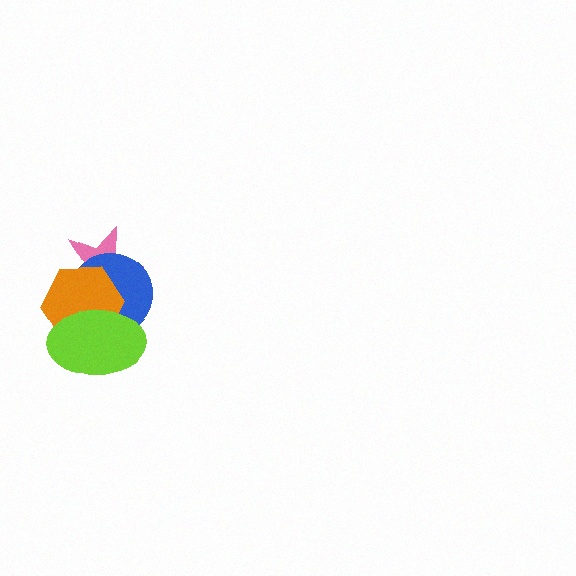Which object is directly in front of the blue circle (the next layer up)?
The orange hexagon is directly in front of the blue circle.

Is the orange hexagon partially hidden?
Yes, it is partially covered by another shape.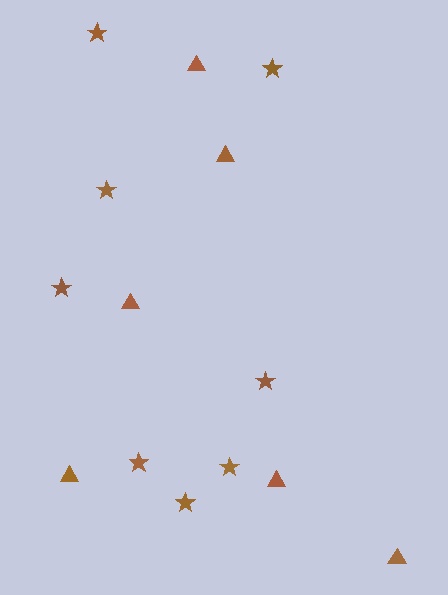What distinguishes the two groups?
There are 2 groups: one group of triangles (6) and one group of stars (8).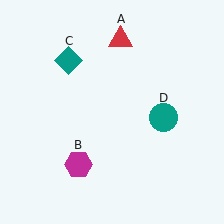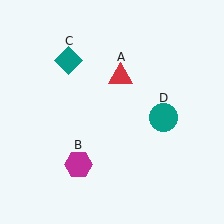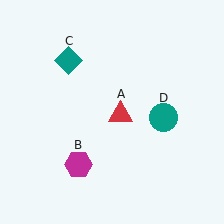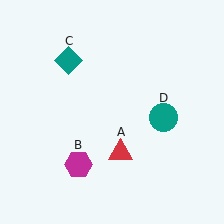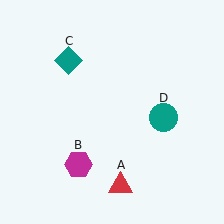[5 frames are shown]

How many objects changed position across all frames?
1 object changed position: red triangle (object A).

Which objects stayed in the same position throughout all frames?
Magenta hexagon (object B) and teal diamond (object C) and teal circle (object D) remained stationary.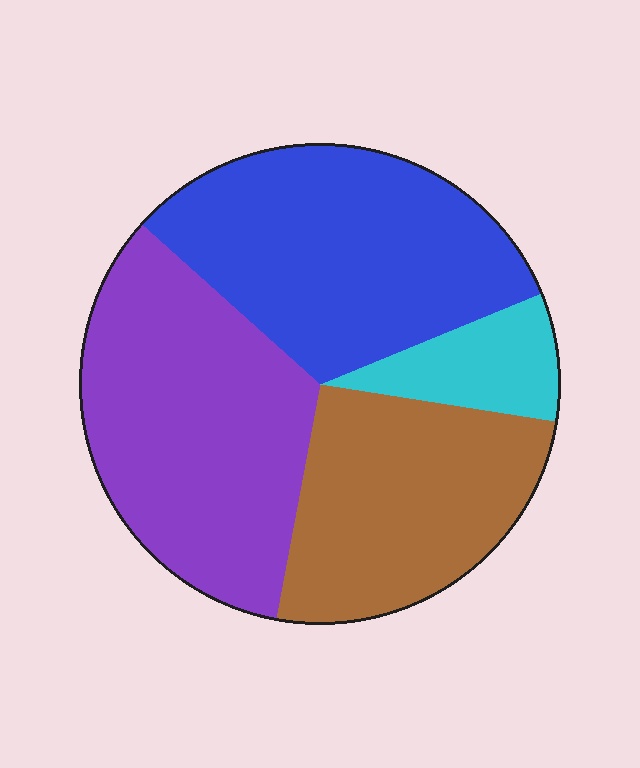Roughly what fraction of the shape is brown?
Brown covers roughly 25% of the shape.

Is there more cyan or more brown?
Brown.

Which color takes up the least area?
Cyan, at roughly 10%.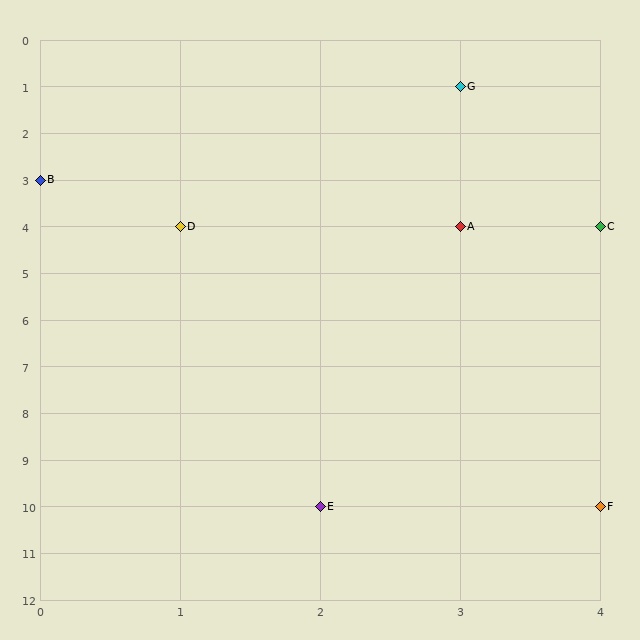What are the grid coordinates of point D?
Point D is at grid coordinates (1, 4).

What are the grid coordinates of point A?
Point A is at grid coordinates (3, 4).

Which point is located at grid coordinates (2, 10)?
Point E is at (2, 10).